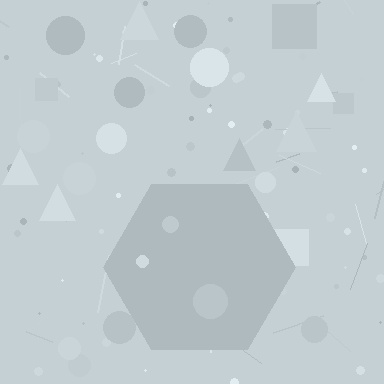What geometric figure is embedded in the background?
A hexagon is embedded in the background.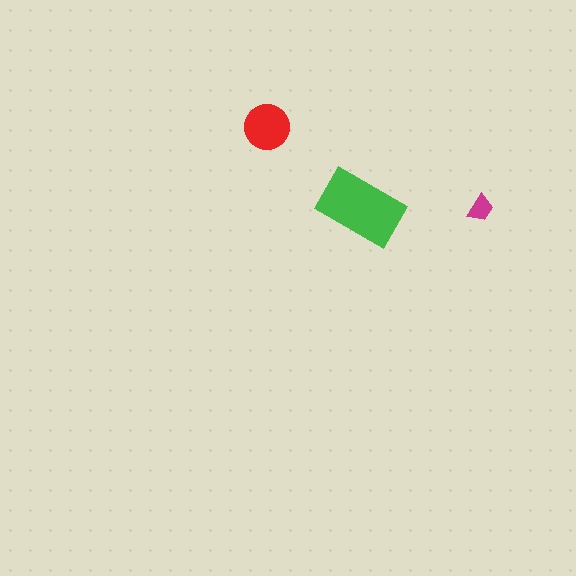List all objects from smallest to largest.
The magenta trapezoid, the red circle, the green rectangle.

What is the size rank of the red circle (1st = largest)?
2nd.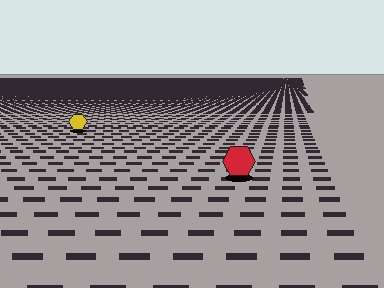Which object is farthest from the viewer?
The yellow hexagon is farthest from the viewer. It appears smaller and the ground texture around it is denser.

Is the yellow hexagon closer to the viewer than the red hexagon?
No. The red hexagon is closer — you can tell from the texture gradient: the ground texture is coarser near it.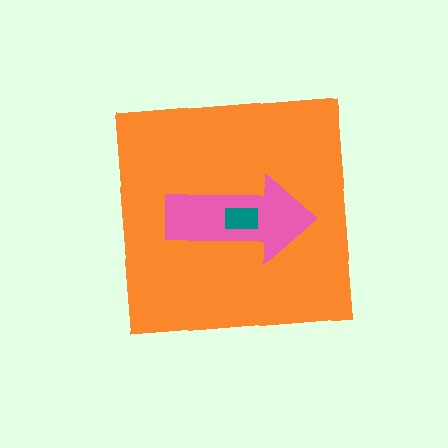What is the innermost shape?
The teal rectangle.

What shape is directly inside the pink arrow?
The teal rectangle.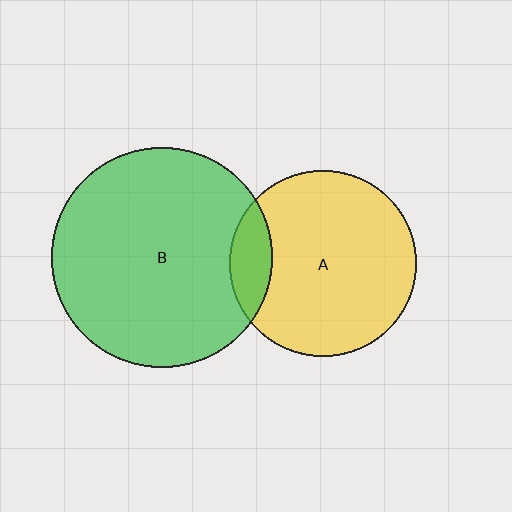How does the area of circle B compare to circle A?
Approximately 1.4 times.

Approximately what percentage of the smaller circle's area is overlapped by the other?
Approximately 15%.